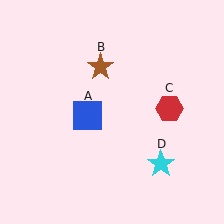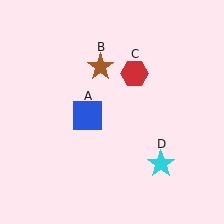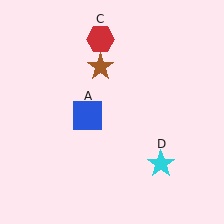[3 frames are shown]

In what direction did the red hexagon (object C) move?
The red hexagon (object C) moved up and to the left.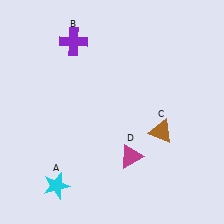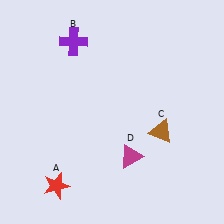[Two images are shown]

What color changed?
The star (A) changed from cyan in Image 1 to red in Image 2.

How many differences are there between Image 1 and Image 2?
There is 1 difference between the two images.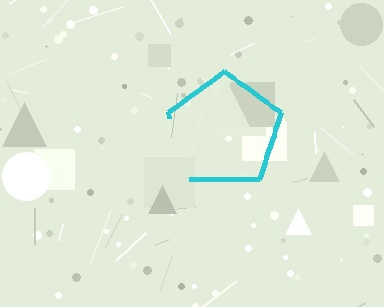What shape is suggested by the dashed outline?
The dashed outline suggests a pentagon.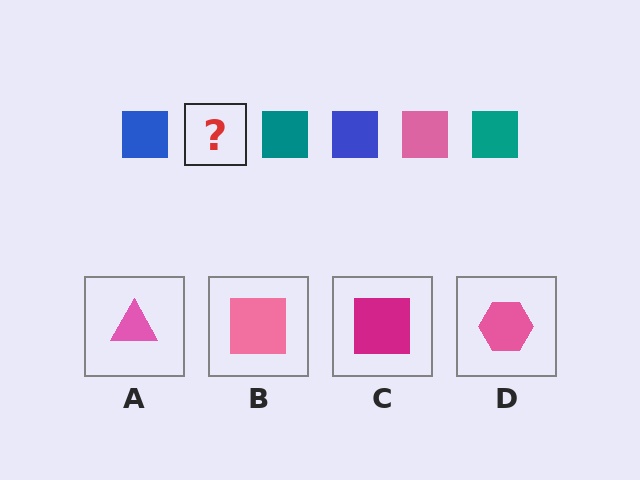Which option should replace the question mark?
Option B.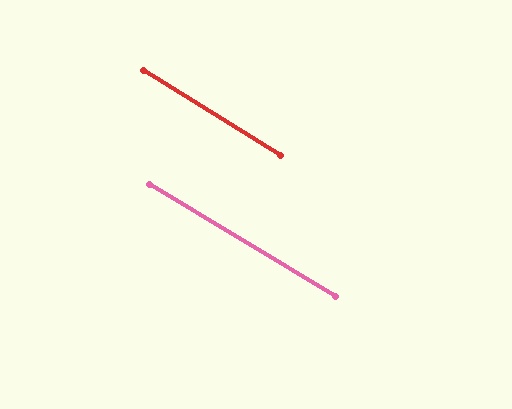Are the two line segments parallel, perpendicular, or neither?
Parallel — their directions differ by only 0.5°.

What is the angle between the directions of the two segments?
Approximately 1 degree.